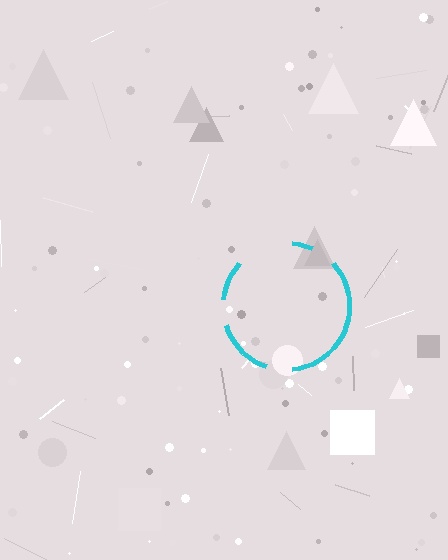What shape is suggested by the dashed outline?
The dashed outline suggests a circle.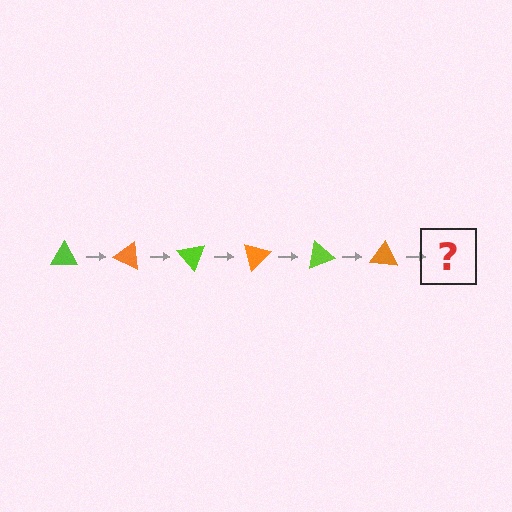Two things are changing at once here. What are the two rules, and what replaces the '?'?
The two rules are that it rotates 25 degrees each step and the color cycles through lime and orange. The '?' should be a lime triangle, rotated 150 degrees from the start.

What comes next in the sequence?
The next element should be a lime triangle, rotated 150 degrees from the start.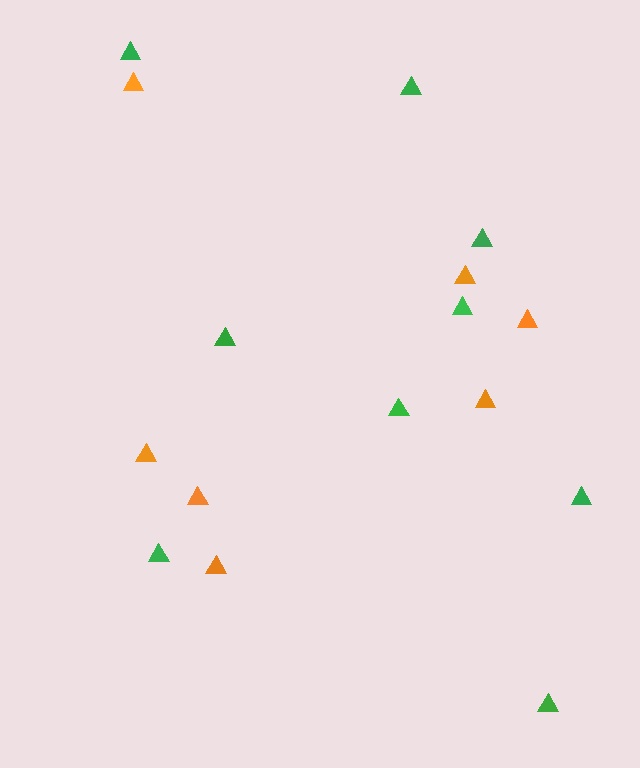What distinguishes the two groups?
There are 2 groups: one group of orange triangles (7) and one group of green triangles (9).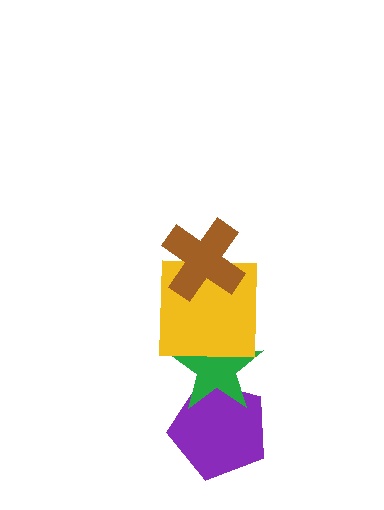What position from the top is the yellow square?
The yellow square is 2nd from the top.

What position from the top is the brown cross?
The brown cross is 1st from the top.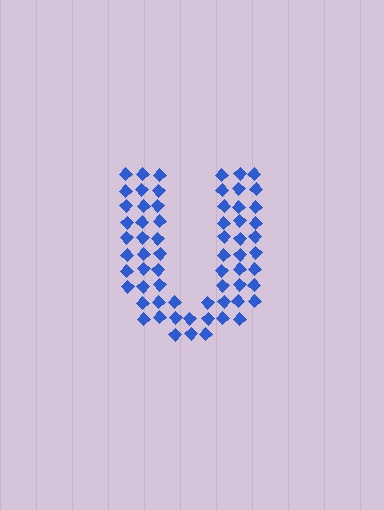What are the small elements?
The small elements are diamonds.